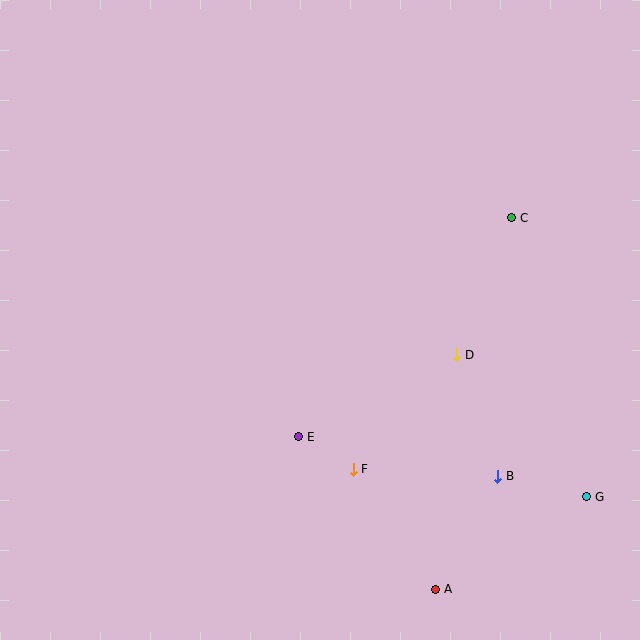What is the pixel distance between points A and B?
The distance between A and B is 129 pixels.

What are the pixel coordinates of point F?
Point F is at (353, 469).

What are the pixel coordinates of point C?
Point C is at (512, 218).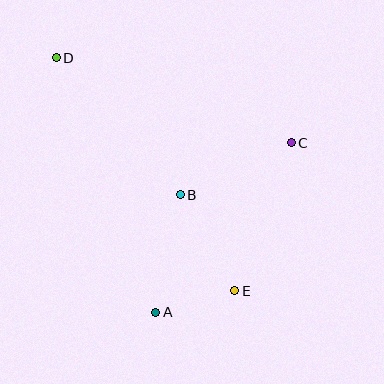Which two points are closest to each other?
Points A and E are closest to each other.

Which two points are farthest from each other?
Points D and E are farthest from each other.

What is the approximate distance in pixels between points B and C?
The distance between B and C is approximately 123 pixels.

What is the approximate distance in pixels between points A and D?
The distance between A and D is approximately 273 pixels.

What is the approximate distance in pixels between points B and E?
The distance between B and E is approximately 111 pixels.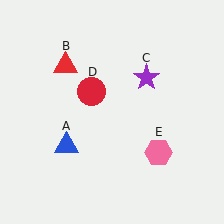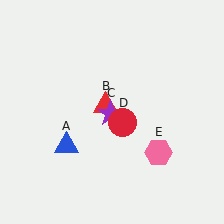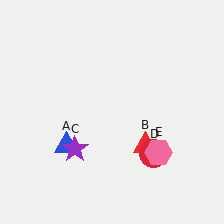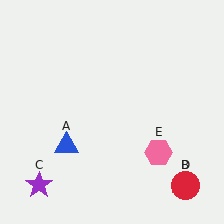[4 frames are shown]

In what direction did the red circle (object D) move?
The red circle (object D) moved down and to the right.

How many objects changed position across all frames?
3 objects changed position: red triangle (object B), purple star (object C), red circle (object D).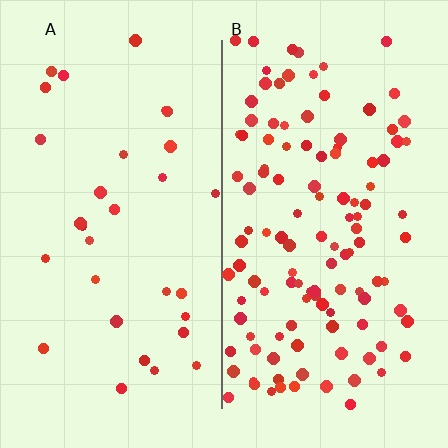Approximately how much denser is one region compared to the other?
Approximately 3.8× — region B over region A.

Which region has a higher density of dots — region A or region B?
B (the right).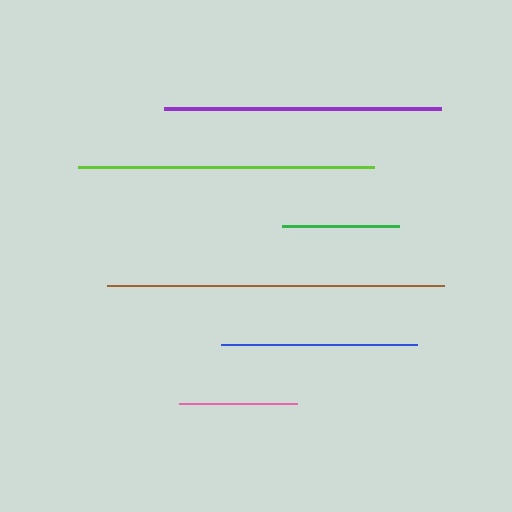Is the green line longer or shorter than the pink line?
The pink line is longer than the green line.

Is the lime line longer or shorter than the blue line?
The lime line is longer than the blue line.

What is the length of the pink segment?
The pink segment is approximately 118 pixels long.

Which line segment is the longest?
The brown line is the longest at approximately 336 pixels.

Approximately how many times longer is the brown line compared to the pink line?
The brown line is approximately 2.8 times the length of the pink line.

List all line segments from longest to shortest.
From longest to shortest: brown, lime, purple, blue, pink, green.